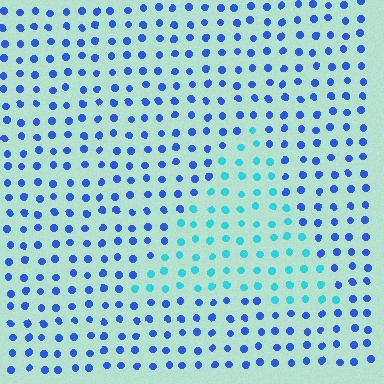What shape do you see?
I see a triangle.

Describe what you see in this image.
The image is filled with small blue elements in a uniform arrangement. A triangle-shaped region is visible where the elements are tinted to a slightly different hue, forming a subtle color boundary.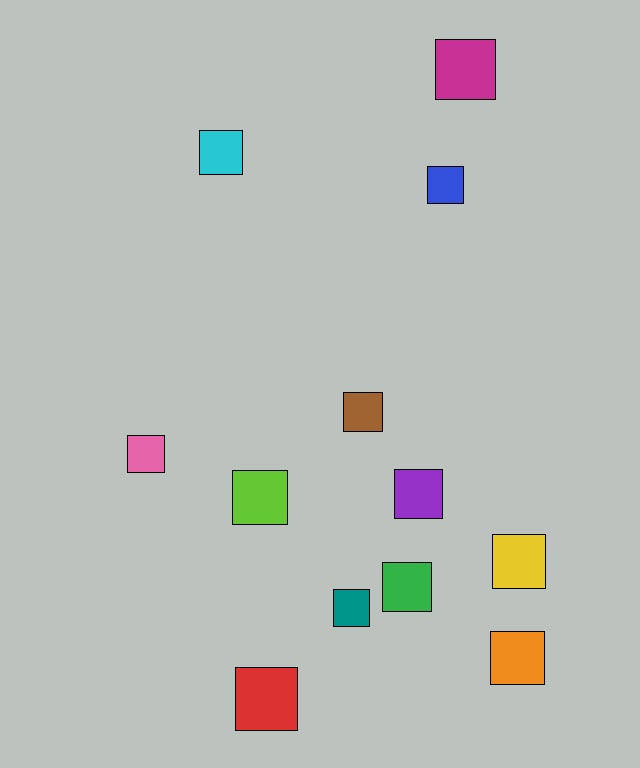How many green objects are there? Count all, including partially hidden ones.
There is 1 green object.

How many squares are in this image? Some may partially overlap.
There are 12 squares.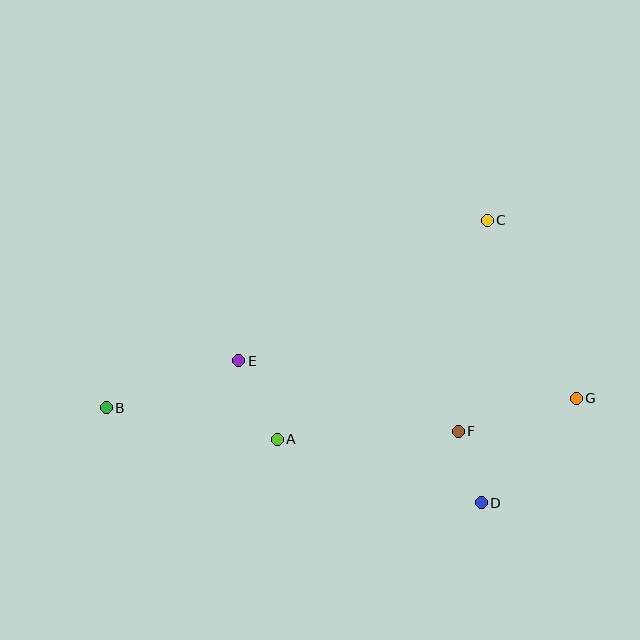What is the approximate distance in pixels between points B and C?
The distance between B and C is approximately 424 pixels.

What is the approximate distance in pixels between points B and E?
The distance between B and E is approximately 141 pixels.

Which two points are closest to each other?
Points D and F are closest to each other.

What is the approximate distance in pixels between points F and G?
The distance between F and G is approximately 122 pixels.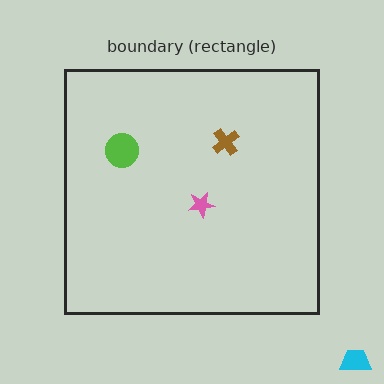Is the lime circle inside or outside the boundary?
Inside.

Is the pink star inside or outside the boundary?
Inside.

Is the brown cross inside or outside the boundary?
Inside.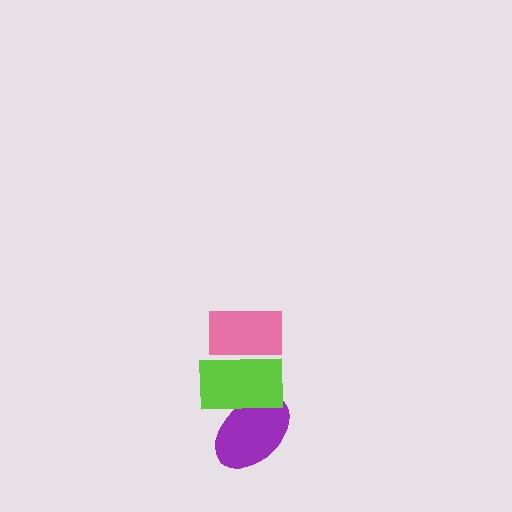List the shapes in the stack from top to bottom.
From top to bottom: the pink rectangle, the lime rectangle, the purple ellipse.